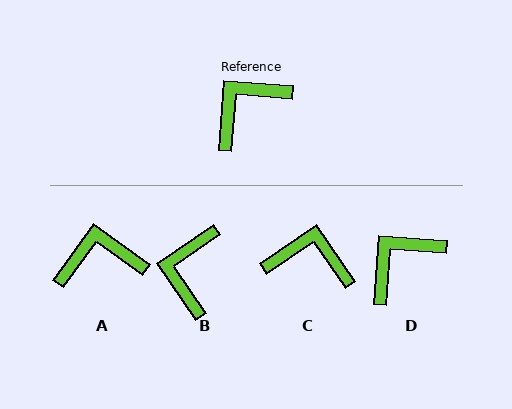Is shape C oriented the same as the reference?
No, it is off by about 51 degrees.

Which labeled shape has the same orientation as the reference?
D.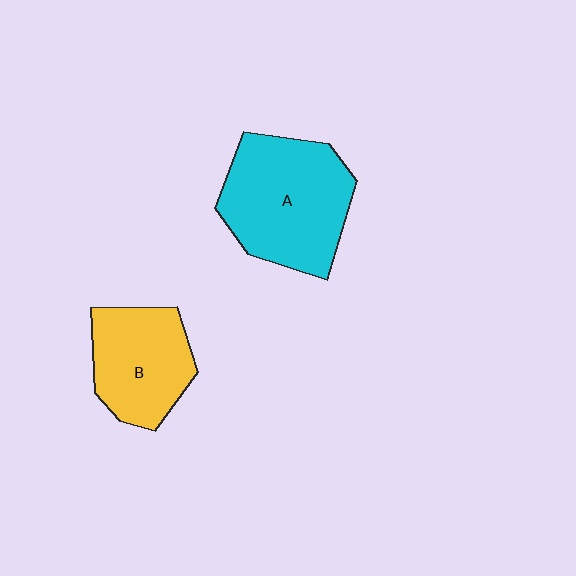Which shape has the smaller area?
Shape B (yellow).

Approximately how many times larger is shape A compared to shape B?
Approximately 1.4 times.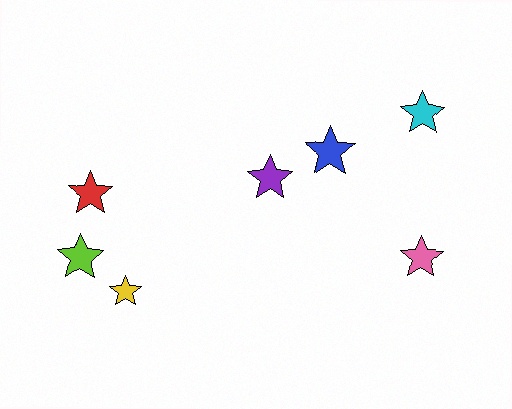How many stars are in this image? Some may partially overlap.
There are 7 stars.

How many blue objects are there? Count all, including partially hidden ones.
There is 1 blue object.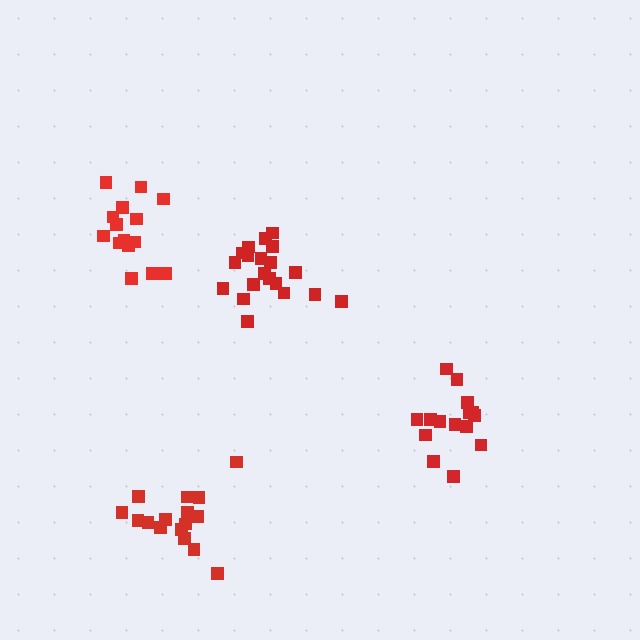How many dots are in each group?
Group 1: 16 dots, Group 2: 15 dots, Group 3: 15 dots, Group 4: 20 dots (66 total).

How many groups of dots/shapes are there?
There are 4 groups.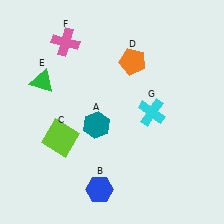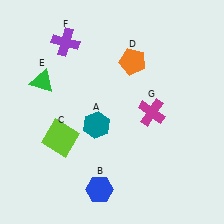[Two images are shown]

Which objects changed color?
F changed from pink to purple. G changed from cyan to magenta.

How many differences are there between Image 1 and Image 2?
There are 2 differences between the two images.